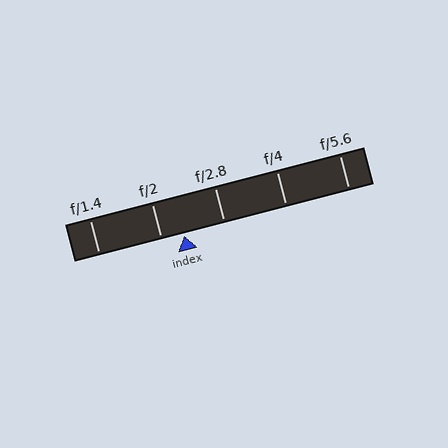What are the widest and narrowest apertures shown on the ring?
The widest aperture shown is f/1.4 and the narrowest is f/5.6.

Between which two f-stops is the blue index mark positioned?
The index mark is between f/2 and f/2.8.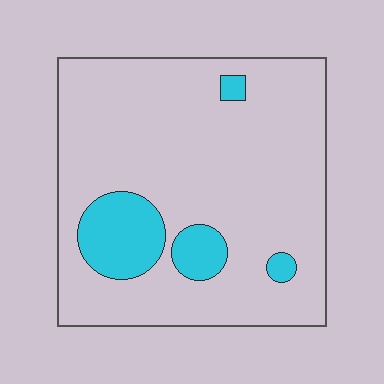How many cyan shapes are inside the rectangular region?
4.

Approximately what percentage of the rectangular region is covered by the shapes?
Approximately 15%.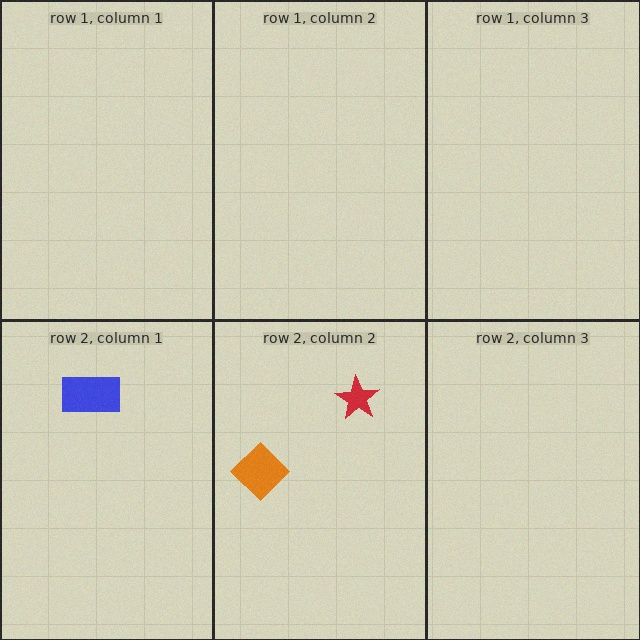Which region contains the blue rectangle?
The row 2, column 1 region.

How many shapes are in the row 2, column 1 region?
1.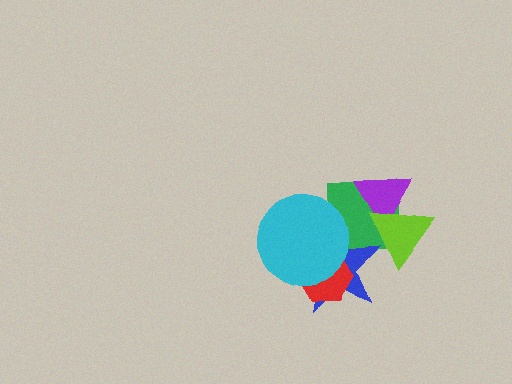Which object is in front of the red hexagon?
The cyan circle is in front of the red hexagon.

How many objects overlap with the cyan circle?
3 objects overlap with the cyan circle.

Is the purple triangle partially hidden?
Yes, it is partially covered by another shape.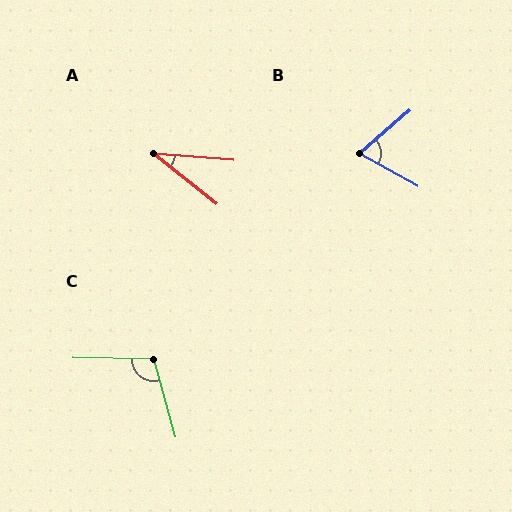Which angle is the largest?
C, at approximately 106 degrees.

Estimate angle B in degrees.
Approximately 70 degrees.